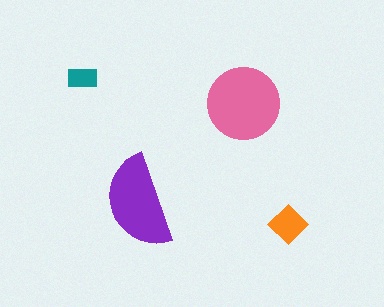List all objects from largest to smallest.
The pink circle, the purple semicircle, the orange diamond, the teal rectangle.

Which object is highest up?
The teal rectangle is topmost.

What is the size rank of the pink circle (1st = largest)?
1st.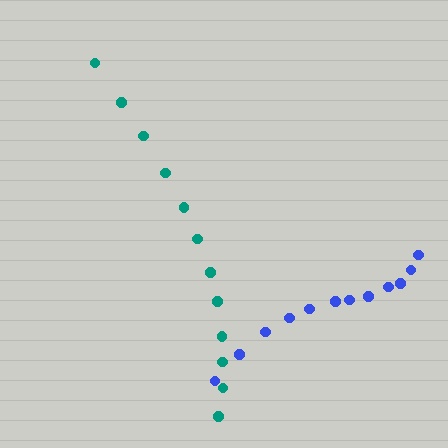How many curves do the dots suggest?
There are 2 distinct paths.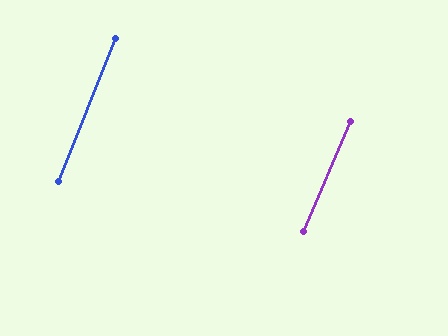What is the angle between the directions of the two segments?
Approximately 1 degree.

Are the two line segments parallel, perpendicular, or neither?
Parallel — their directions differ by only 1.1°.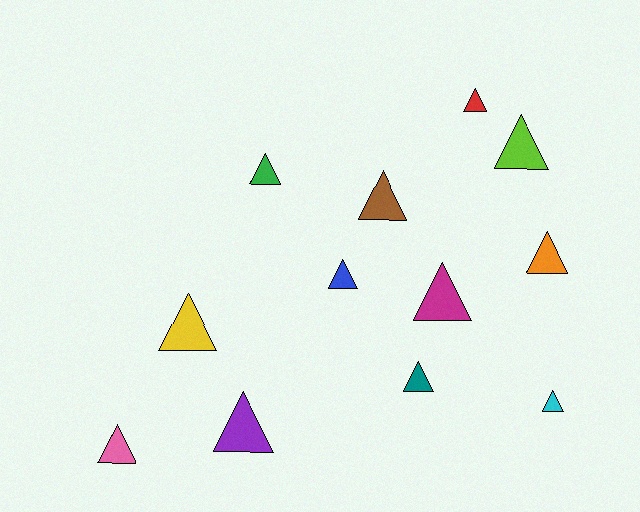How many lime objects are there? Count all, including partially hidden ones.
There is 1 lime object.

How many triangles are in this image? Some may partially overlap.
There are 12 triangles.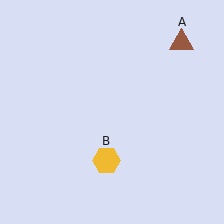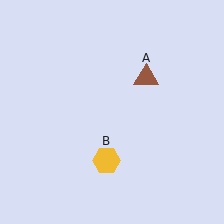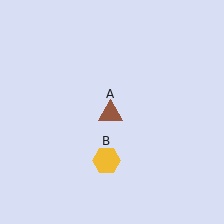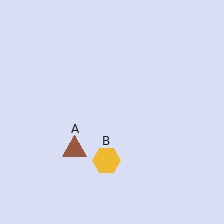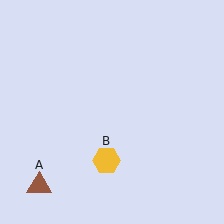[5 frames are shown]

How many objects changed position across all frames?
1 object changed position: brown triangle (object A).